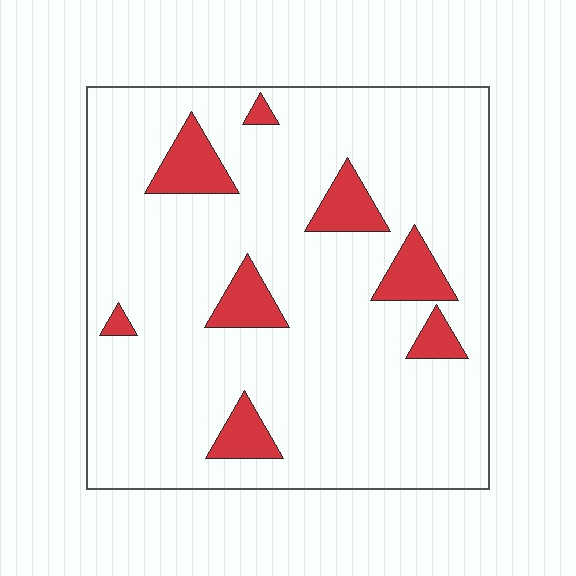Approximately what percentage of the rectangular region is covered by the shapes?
Approximately 10%.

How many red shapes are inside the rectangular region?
8.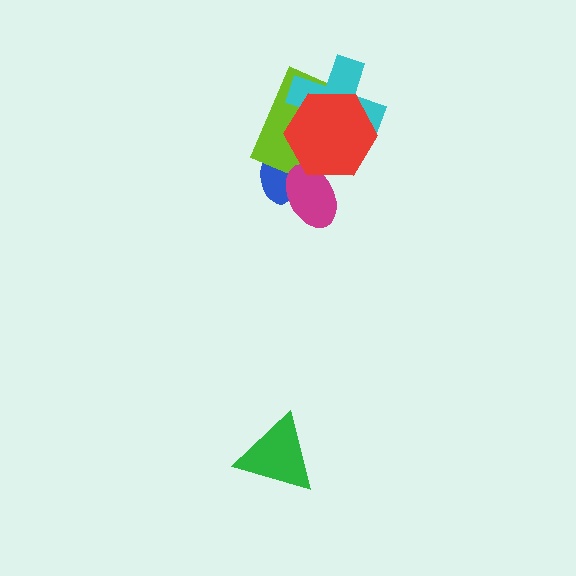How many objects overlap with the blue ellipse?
2 objects overlap with the blue ellipse.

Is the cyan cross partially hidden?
Yes, it is partially covered by another shape.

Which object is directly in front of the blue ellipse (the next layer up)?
The lime rectangle is directly in front of the blue ellipse.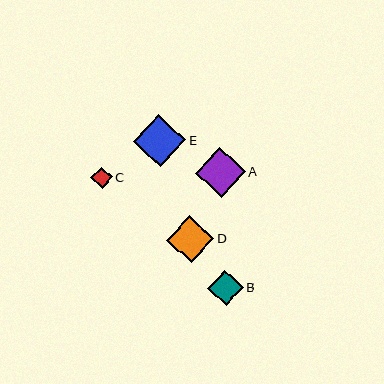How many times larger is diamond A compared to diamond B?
Diamond A is approximately 1.4 times the size of diamond B.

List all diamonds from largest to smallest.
From largest to smallest: E, A, D, B, C.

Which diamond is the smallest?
Diamond C is the smallest with a size of approximately 22 pixels.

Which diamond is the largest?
Diamond E is the largest with a size of approximately 52 pixels.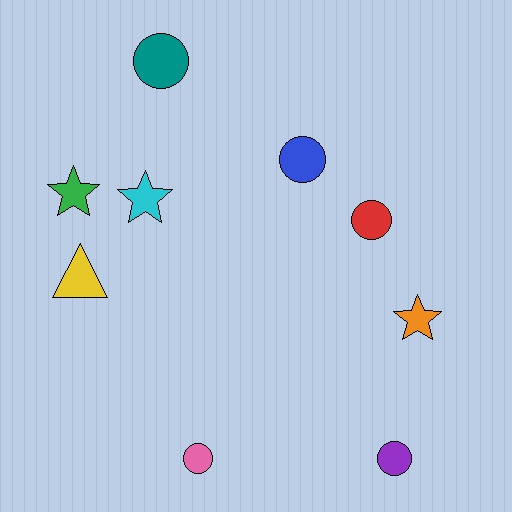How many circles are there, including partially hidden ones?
There are 5 circles.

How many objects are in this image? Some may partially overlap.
There are 9 objects.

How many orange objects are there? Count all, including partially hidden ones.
There is 1 orange object.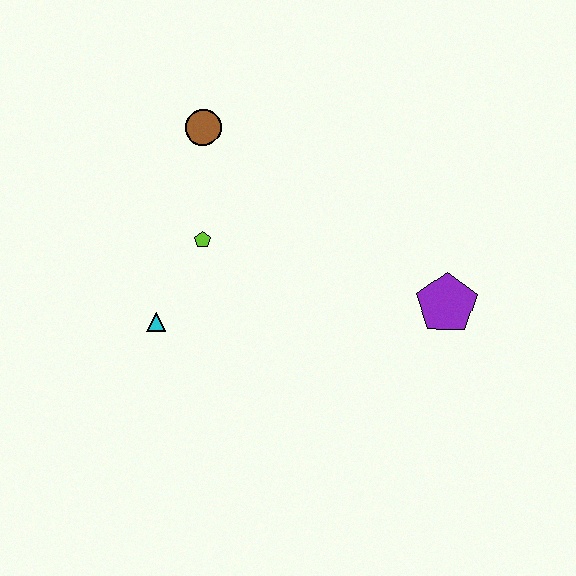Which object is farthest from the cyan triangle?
The purple pentagon is farthest from the cyan triangle.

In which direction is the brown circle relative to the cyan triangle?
The brown circle is above the cyan triangle.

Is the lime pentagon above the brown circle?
No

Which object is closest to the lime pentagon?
The cyan triangle is closest to the lime pentagon.